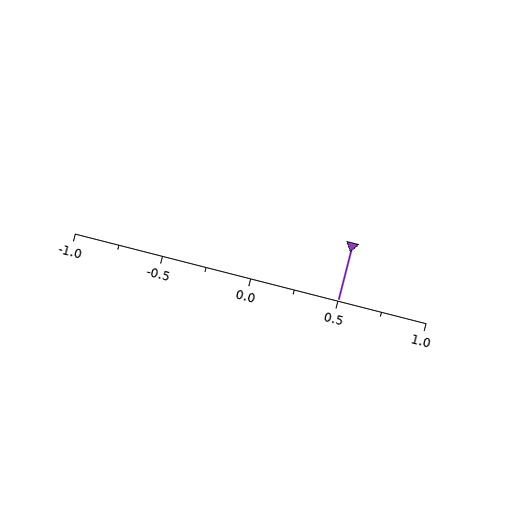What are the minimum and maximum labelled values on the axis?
The axis runs from -1.0 to 1.0.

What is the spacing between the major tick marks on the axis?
The major ticks are spaced 0.5 apart.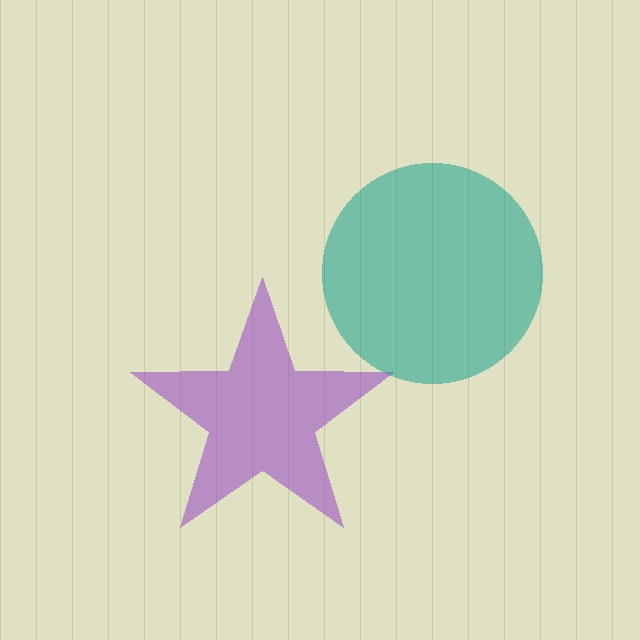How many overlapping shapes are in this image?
There are 2 overlapping shapes in the image.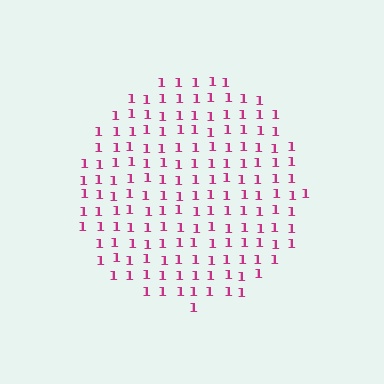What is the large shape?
The large shape is a circle.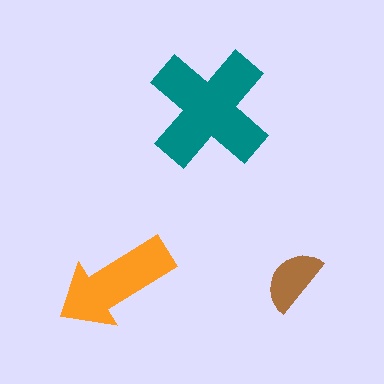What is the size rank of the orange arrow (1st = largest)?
2nd.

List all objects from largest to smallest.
The teal cross, the orange arrow, the brown semicircle.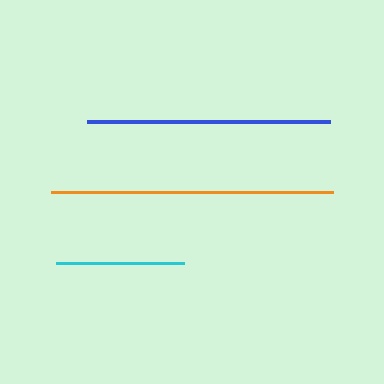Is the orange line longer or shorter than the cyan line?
The orange line is longer than the cyan line.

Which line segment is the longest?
The orange line is the longest at approximately 283 pixels.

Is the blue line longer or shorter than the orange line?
The orange line is longer than the blue line.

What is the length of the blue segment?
The blue segment is approximately 243 pixels long.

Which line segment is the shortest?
The cyan line is the shortest at approximately 128 pixels.